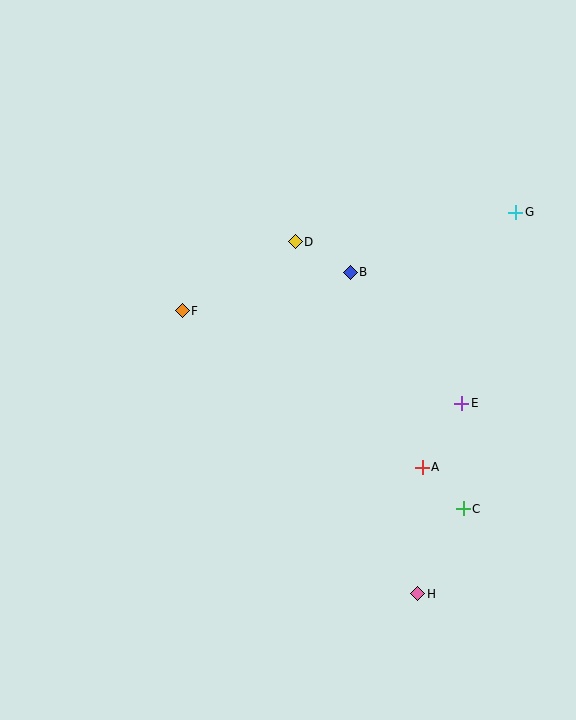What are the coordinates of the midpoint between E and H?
The midpoint between E and H is at (440, 498).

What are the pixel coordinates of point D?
Point D is at (295, 242).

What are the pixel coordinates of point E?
Point E is at (462, 403).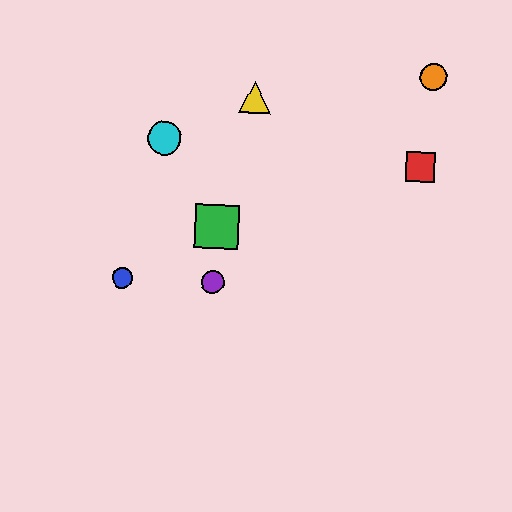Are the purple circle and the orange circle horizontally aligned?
No, the purple circle is at y≈282 and the orange circle is at y≈77.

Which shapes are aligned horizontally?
The blue circle, the purple circle are aligned horizontally.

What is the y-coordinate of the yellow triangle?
The yellow triangle is at y≈97.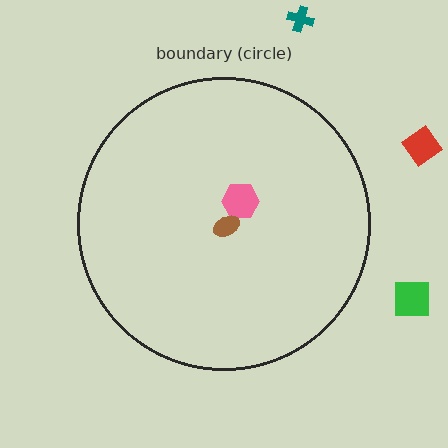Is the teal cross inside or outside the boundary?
Outside.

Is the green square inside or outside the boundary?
Outside.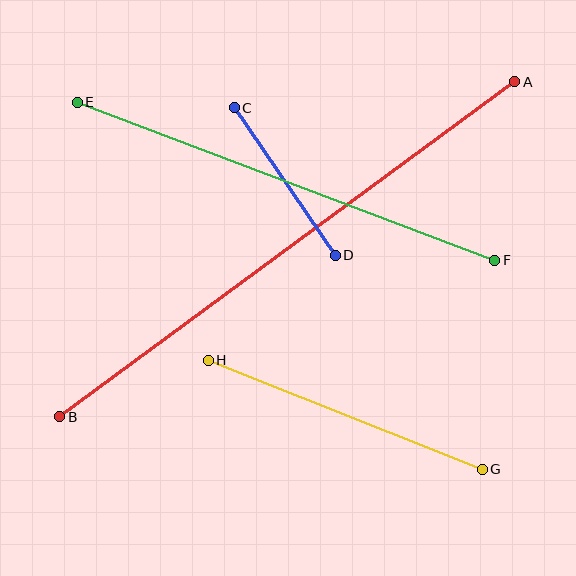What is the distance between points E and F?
The distance is approximately 447 pixels.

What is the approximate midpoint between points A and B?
The midpoint is at approximately (287, 249) pixels.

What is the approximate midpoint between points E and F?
The midpoint is at approximately (286, 181) pixels.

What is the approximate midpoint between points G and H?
The midpoint is at approximately (345, 415) pixels.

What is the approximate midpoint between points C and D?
The midpoint is at approximately (285, 182) pixels.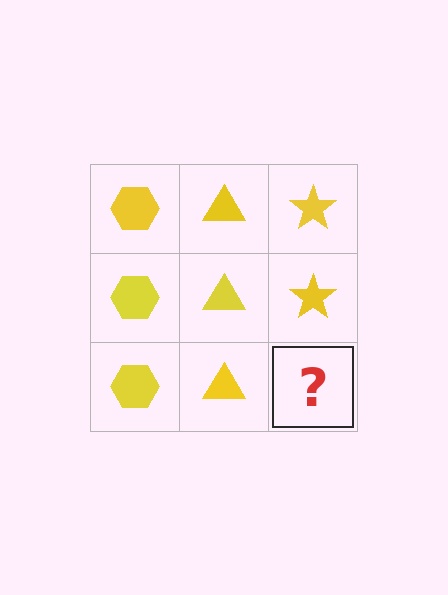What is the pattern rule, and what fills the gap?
The rule is that each column has a consistent shape. The gap should be filled with a yellow star.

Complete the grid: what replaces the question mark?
The question mark should be replaced with a yellow star.